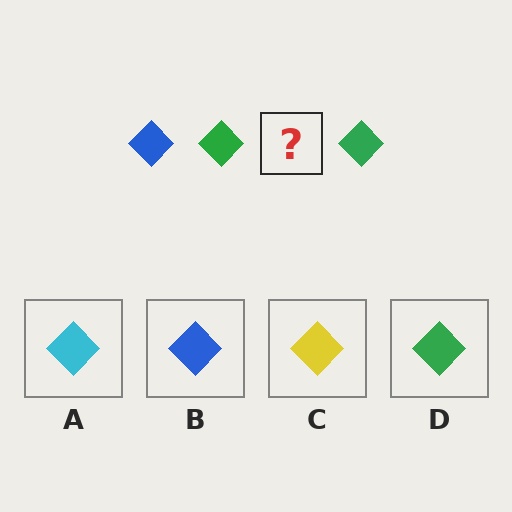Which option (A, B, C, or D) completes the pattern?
B.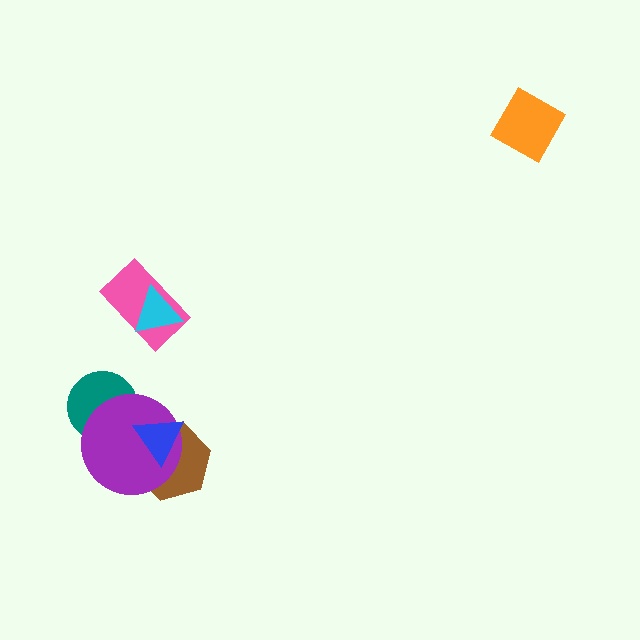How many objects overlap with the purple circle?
3 objects overlap with the purple circle.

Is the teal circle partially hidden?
Yes, it is partially covered by another shape.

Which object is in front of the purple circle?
The blue triangle is in front of the purple circle.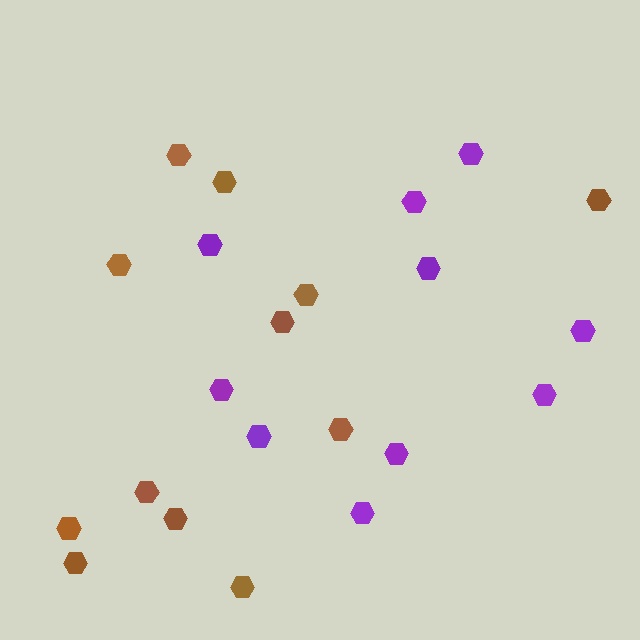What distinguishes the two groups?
There are 2 groups: one group of purple hexagons (10) and one group of brown hexagons (12).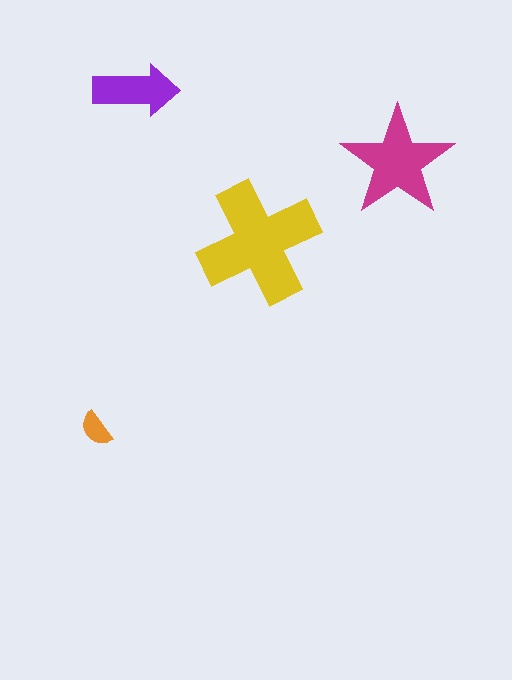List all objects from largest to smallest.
The yellow cross, the magenta star, the purple arrow, the orange semicircle.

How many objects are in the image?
There are 4 objects in the image.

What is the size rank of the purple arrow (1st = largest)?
3rd.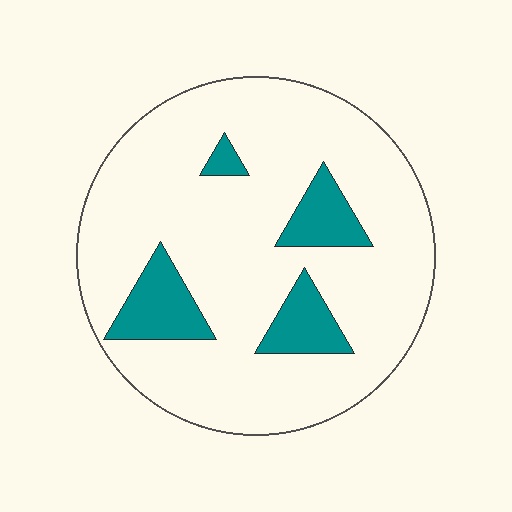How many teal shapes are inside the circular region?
4.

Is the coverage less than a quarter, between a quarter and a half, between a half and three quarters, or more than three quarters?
Less than a quarter.